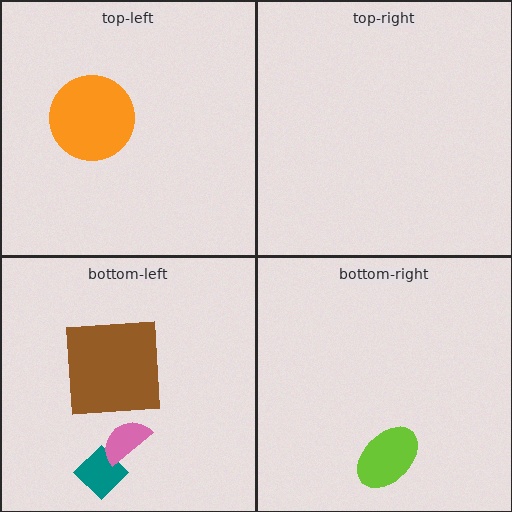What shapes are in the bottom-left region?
The teal diamond, the brown square, the pink semicircle.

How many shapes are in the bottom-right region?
1.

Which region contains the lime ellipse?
The bottom-right region.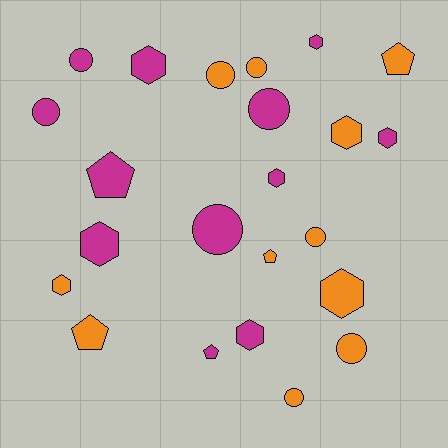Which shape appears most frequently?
Circle, with 9 objects.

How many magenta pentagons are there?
There are 2 magenta pentagons.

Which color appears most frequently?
Magenta, with 12 objects.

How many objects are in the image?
There are 23 objects.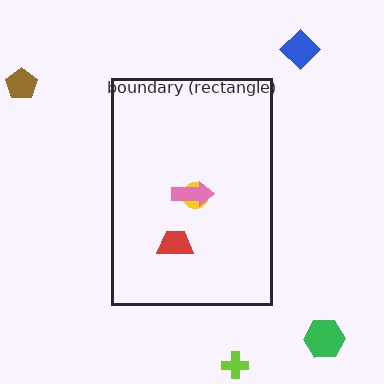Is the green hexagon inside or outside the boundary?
Outside.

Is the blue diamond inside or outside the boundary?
Outside.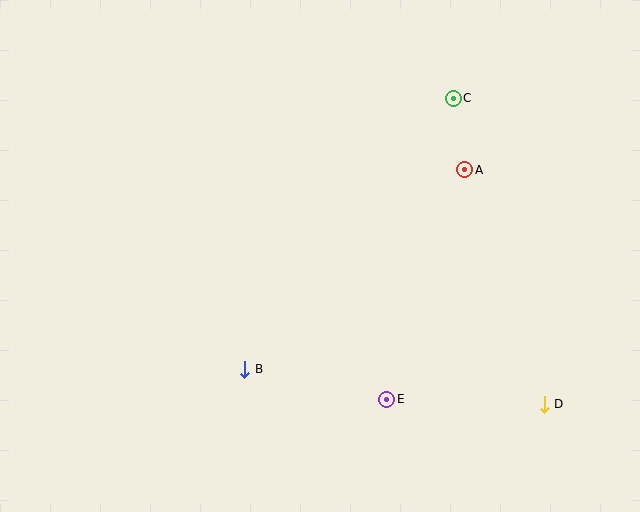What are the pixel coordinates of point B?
Point B is at (245, 369).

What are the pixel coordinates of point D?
Point D is at (544, 404).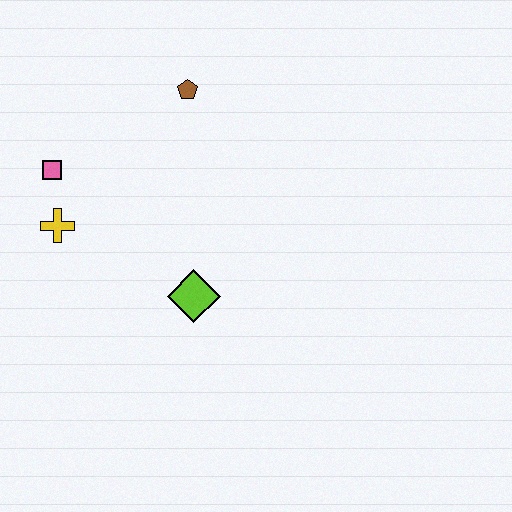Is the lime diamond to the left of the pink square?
No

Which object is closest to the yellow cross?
The pink square is closest to the yellow cross.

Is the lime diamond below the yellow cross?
Yes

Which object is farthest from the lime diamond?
The brown pentagon is farthest from the lime diamond.